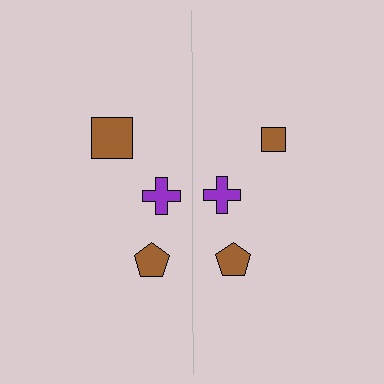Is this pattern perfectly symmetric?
No, the pattern is not perfectly symmetric. The brown square on the right side has a different size than its mirror counterpart.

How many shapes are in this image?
There are 6 shapes in this image.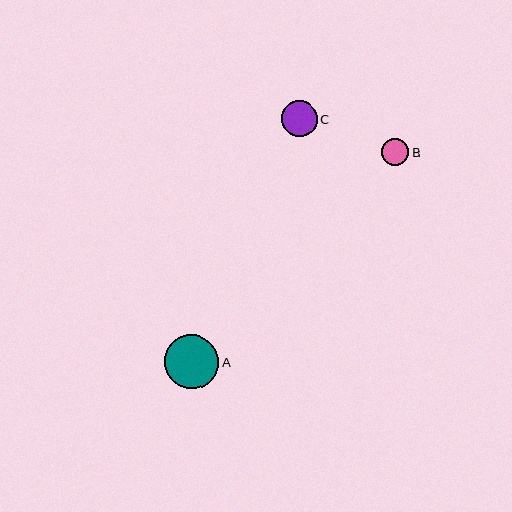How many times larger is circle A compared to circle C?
Circle A is approximately 1.5 times the size of circle C.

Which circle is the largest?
Circle A is the largest with a size of approximately 54 pixels.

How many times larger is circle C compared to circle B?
Circle C is approximately 1.4 times the size of circle B.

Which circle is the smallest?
Circle B is the smallest with a size of approximately 27 pixels.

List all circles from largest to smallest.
From largest to smallest: A, C, B.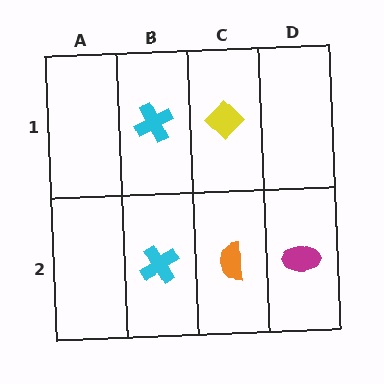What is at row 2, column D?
A magenta ellipse.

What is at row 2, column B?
A cyan cross.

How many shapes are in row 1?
2 shapes.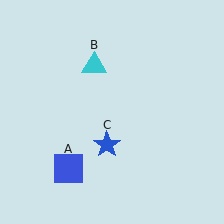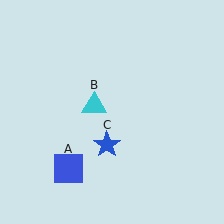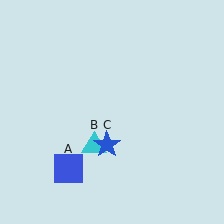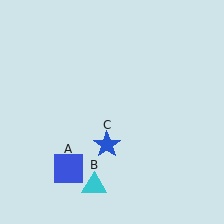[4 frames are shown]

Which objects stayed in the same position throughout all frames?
Blue square (object A) and blue star (object C) remained stationary.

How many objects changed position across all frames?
1 object changed position: cyan triangle (object B).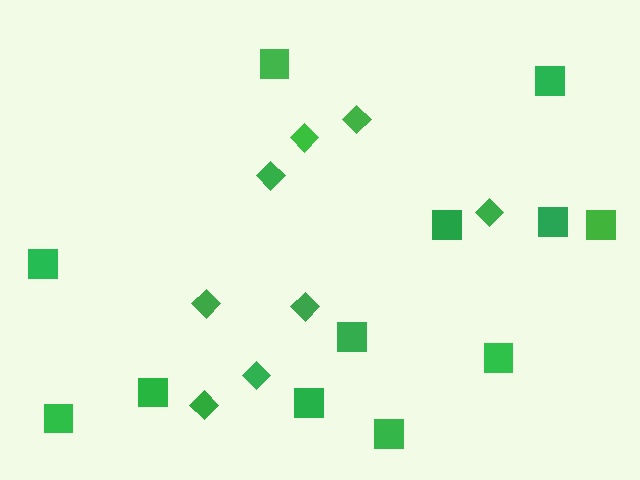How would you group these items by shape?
There are 2 groups: one group of squares (12) and one group of diamonds (8).